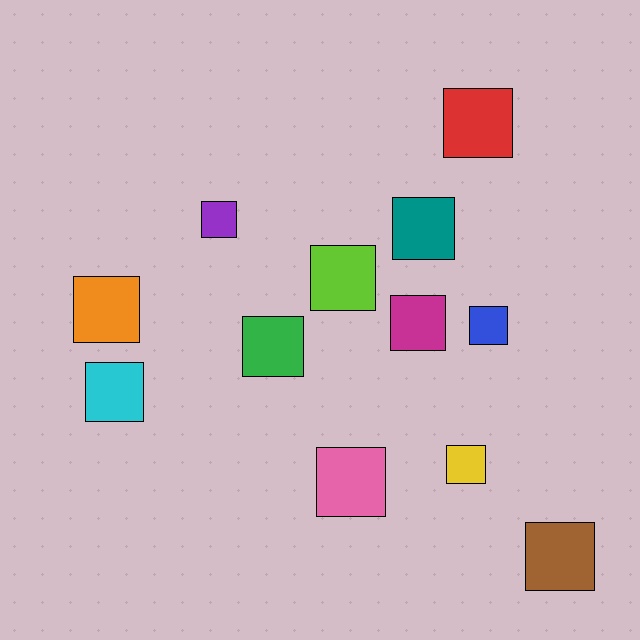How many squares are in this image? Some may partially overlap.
There are 12 squares.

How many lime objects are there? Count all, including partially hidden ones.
There is 1 lime object.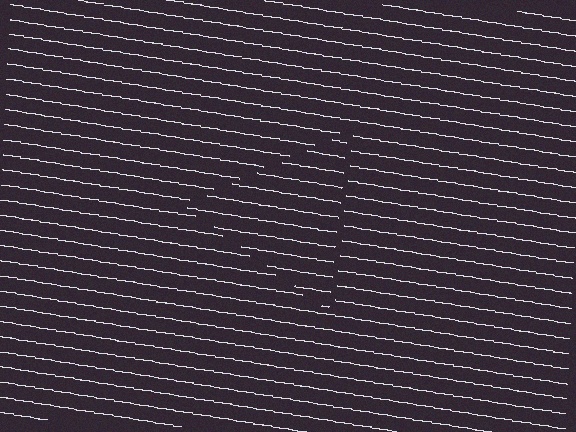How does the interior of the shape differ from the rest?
The interior of the shape contains the same grating, shifted by half a period — the contour is defined by the phase discontinuity where line-ends from the inner and outer gratings abut.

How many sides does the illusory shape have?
3 sides — the line-ends trace a triangle.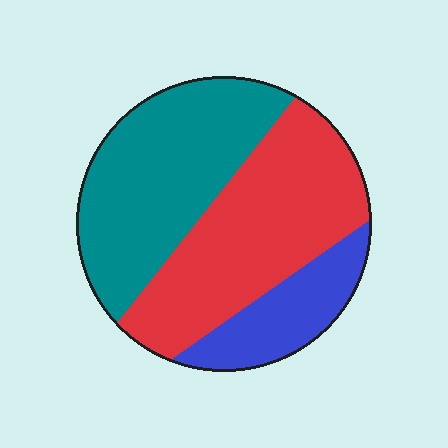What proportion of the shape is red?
Red covers around 45% of the shape.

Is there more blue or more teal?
Teal.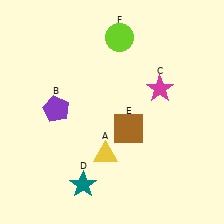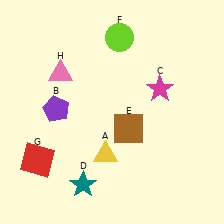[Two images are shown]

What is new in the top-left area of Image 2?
A pink triangle (H) was added in the top-left area of Image 2.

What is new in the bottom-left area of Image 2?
A red square (G) was added in the bottom-left area of Image 2.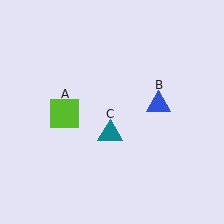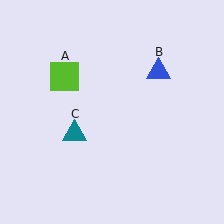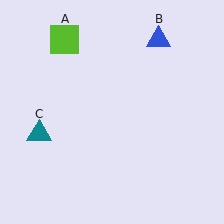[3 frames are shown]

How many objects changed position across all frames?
3 objects changed position: lime square (object A), blue triangle (object B), teal triangle (object C).